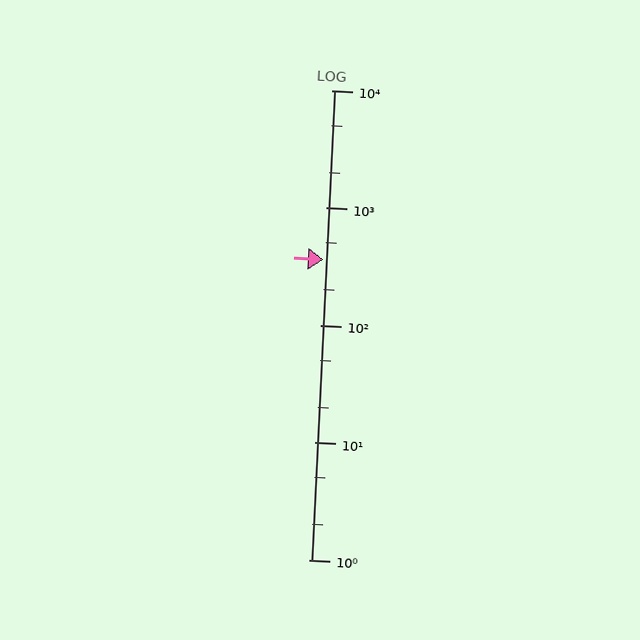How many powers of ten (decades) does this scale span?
The scale spans 4 decades, from 1 to 10000.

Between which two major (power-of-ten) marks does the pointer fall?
The pointer is between 100 and 1000.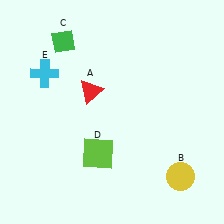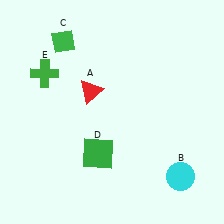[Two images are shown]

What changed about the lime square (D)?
In Image 1, D is lime. In Image 2, it changed to green.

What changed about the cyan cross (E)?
In Image 1, E is cyan. In Image 2, it changed to green.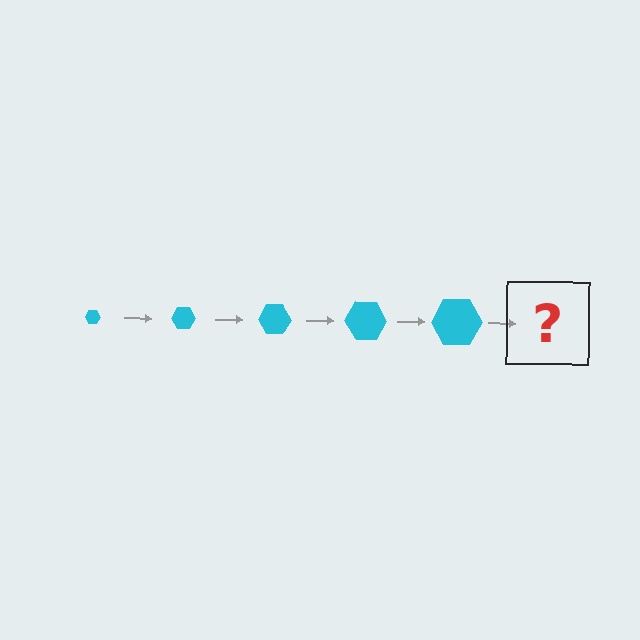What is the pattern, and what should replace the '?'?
The pattern is that the hexagon gets progressively larger each step. The '?' should be a cyan hexagon, larger than the previous one.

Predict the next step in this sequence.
The next step is a cyan hexagon, larger than the previous one.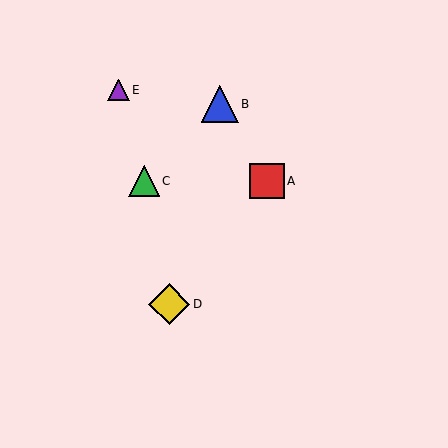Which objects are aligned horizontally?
Objects A, C are aligned horizontally.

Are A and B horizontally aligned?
No, A is at y≈181 and B is at y≈104.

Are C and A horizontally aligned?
Yes, both are at y≈181.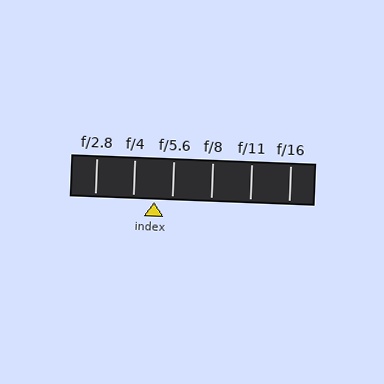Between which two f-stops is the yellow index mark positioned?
The index mark is between f/4 and f/5.6.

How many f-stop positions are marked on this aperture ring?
There are 6 f-stop positions marked.